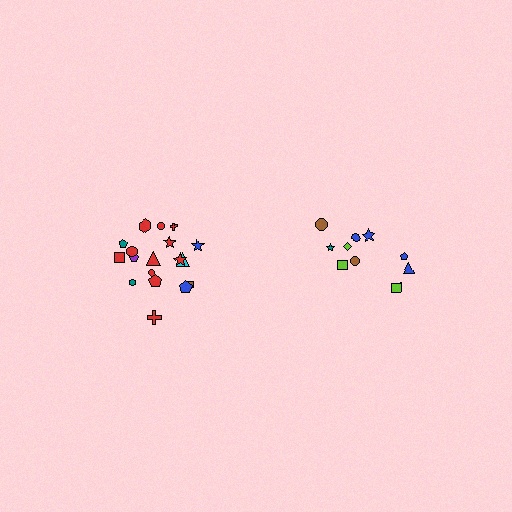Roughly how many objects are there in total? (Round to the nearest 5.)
Roughly 30 objects in total.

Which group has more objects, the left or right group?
The left group.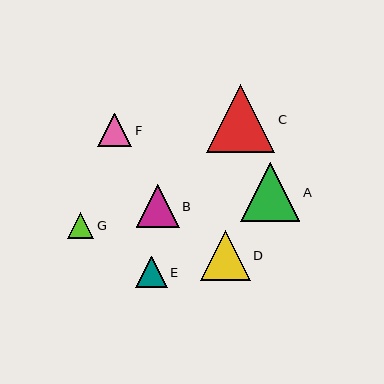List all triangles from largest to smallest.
From largest to smallest: C, A, D, B, F, E, G.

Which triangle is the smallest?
Triangle G is the smallest with a size of approximately 26 pixels.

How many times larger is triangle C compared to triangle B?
Triangle C is approximately 1.6 times the size of triangle B.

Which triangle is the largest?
Triangle C is the largest with a size of approximately 68 pixels.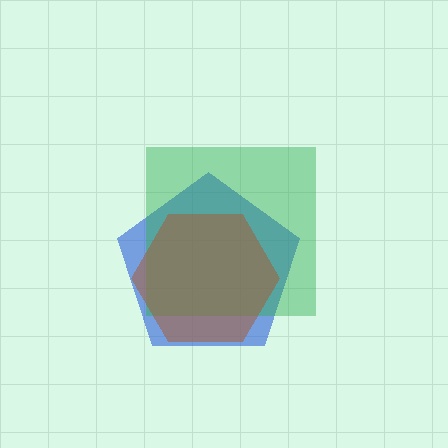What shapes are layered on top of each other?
The layered shapes are: a blue pentagon, a green square, a brown hexagon.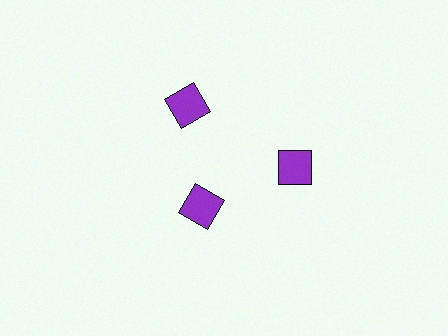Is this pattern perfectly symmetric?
No. The 3 purple diamonds are arranged in a ring, but one element near the 7 o'clock position is pulled inward toward the center, breaking the 3-fold rotational symmetry.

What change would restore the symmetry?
The symmetry would be restored by moving it outward, back onto the ring so that all 3 diamonds sit at equal angles and equal distance from the center.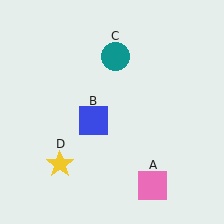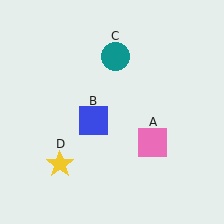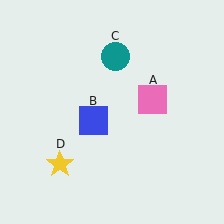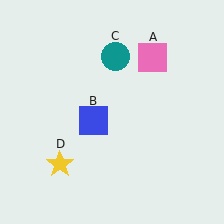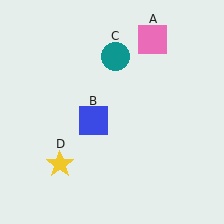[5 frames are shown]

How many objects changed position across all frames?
1 object changed position: pink square (object A).